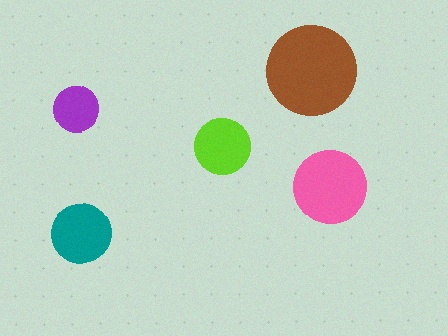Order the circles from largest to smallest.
the brown one, the pink one, the teal one, the lime one, the purple one.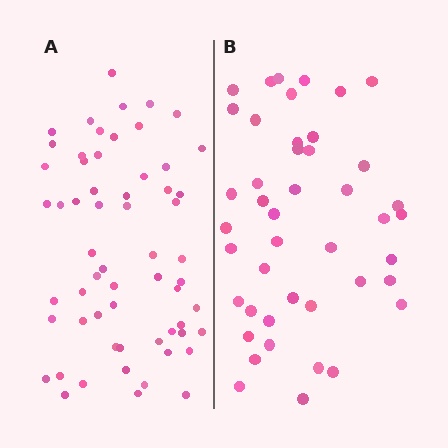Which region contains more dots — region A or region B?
Region A (the left region) has more dots.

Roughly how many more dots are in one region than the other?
Region A has approximately 15 more dots than region B.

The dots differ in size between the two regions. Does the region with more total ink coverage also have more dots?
No. Region B has more total ink coverage because its dots are larger, but region A actually contains more individual dots. Total area can be misleading — the number of items is what matters here.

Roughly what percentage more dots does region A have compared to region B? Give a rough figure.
About 35% more.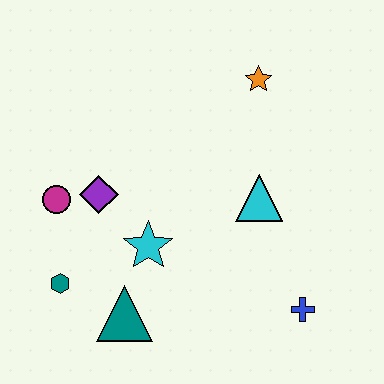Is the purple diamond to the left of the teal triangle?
Yes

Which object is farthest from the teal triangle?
The orange star is farthest from the teal triangle.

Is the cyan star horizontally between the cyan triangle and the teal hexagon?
Yes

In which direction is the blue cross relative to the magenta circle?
The blue cross is to the right of the magenta circle.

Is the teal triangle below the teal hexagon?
Yes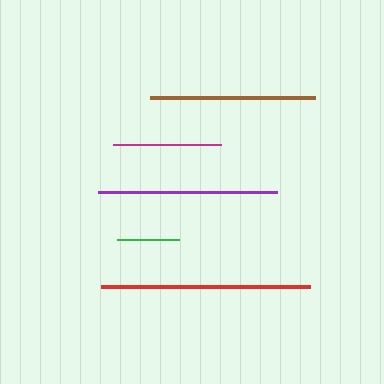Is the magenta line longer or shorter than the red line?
The red line is longer than the magenta line.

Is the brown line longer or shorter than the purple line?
The purple line is longer than the brown line.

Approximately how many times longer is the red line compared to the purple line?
The red line is approximately 1.2 times the length of the purple line.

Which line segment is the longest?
The red line is the longest at approximately 209 pixels.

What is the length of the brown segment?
The brown segment is approximately 165 pixels long.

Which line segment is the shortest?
The green line is the shortest at approximately 62 pixels.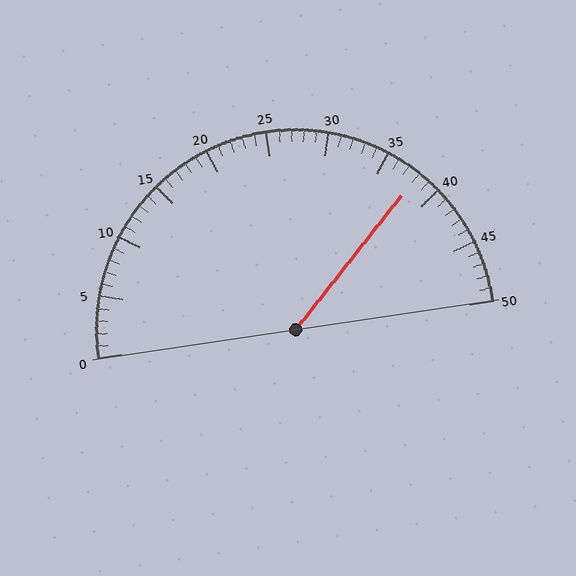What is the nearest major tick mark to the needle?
The nearest major tick mark is 40.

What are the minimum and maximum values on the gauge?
The gauge ranges from 0 to 50.